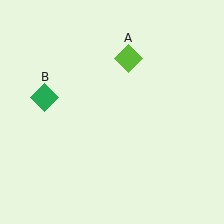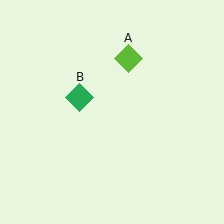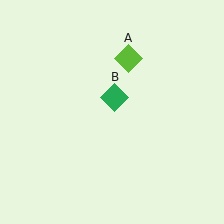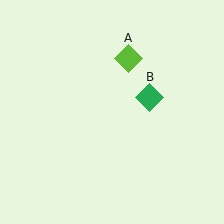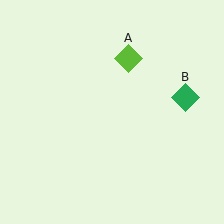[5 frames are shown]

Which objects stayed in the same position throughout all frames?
Lime diamond (object A) remained stationary.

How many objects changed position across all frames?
1 object changed position: green diamond (object B).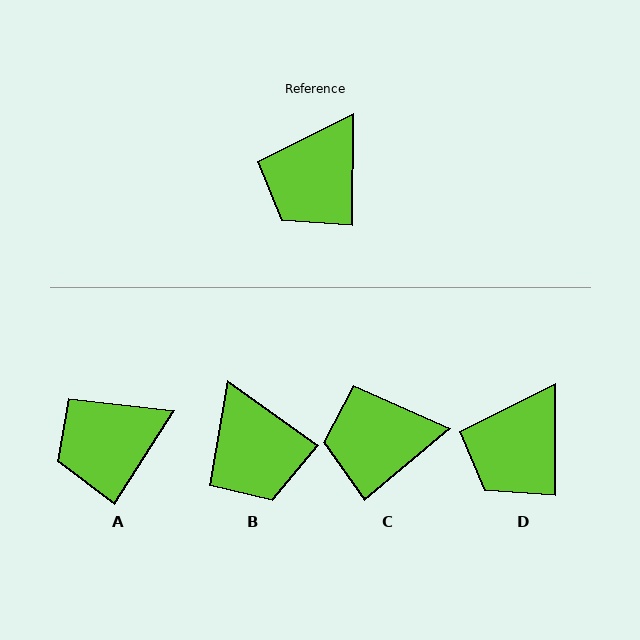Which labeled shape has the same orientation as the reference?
D.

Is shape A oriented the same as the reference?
No, it is off by about 32 degrees.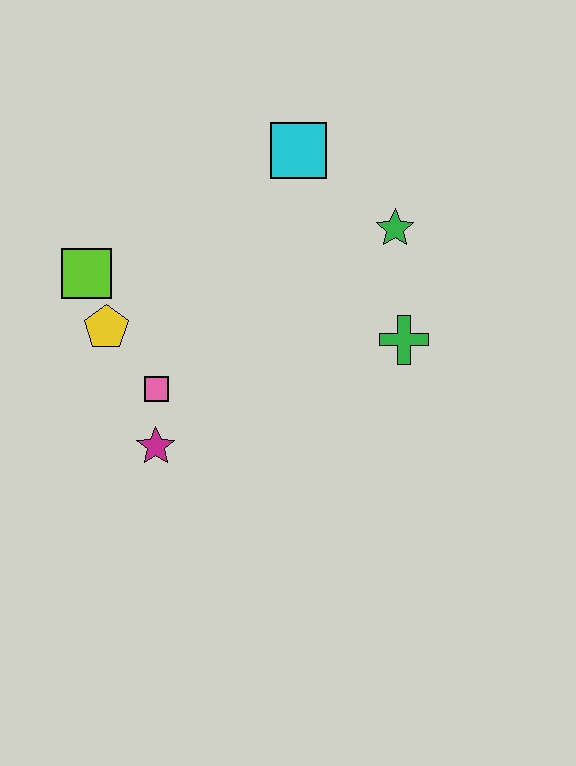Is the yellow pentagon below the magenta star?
No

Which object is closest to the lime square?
The yellow pentagon is closest to the lime square.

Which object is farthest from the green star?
The magenta star is farthest from the green star.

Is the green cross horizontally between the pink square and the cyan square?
No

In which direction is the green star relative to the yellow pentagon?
The green star is to the right of the yellow pentagon.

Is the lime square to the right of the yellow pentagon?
No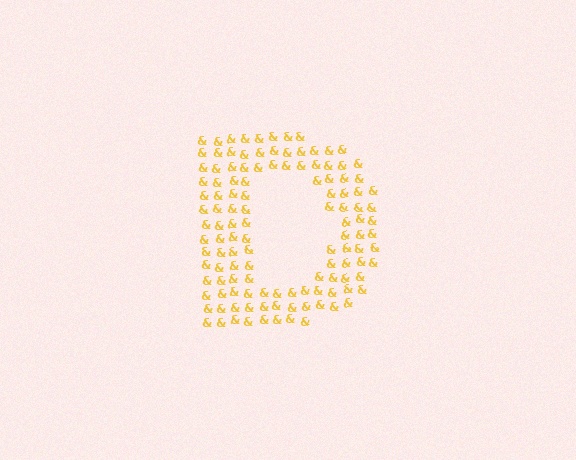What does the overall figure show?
The overall figure shows the letter D.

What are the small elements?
The small elements are ampersands.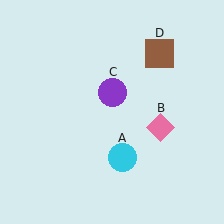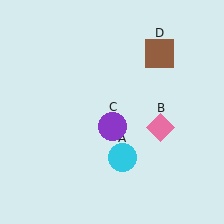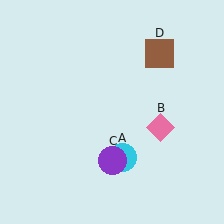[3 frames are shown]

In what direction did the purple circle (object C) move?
The purple circle (object C) moved down.